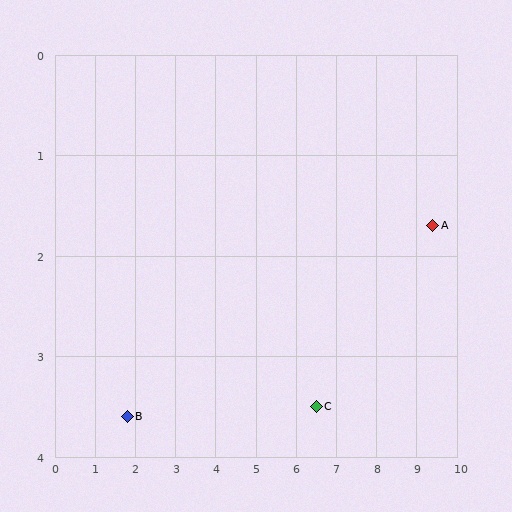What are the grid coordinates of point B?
Point B is at approximately (1.8, 3.6).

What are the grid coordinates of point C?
Point C is at approximately (6.5, 3.5).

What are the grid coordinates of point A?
Point A is at approximately (9.4, 1.7).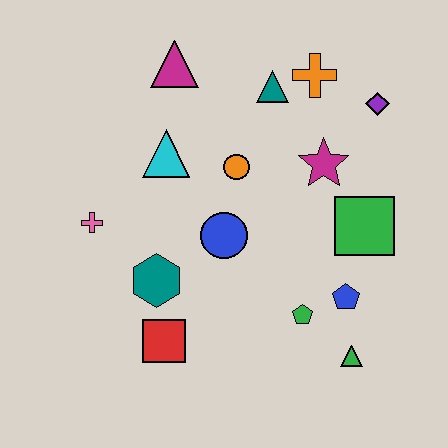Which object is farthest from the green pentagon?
The magenta triangle is farthest from the green pentagon.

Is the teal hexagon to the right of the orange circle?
No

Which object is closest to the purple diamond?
The orange cross is closest to the purple diamond.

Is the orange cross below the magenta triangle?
Yes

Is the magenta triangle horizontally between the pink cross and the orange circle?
Yes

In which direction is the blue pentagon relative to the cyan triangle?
The blue pentagon is to the right of the cyan triangle.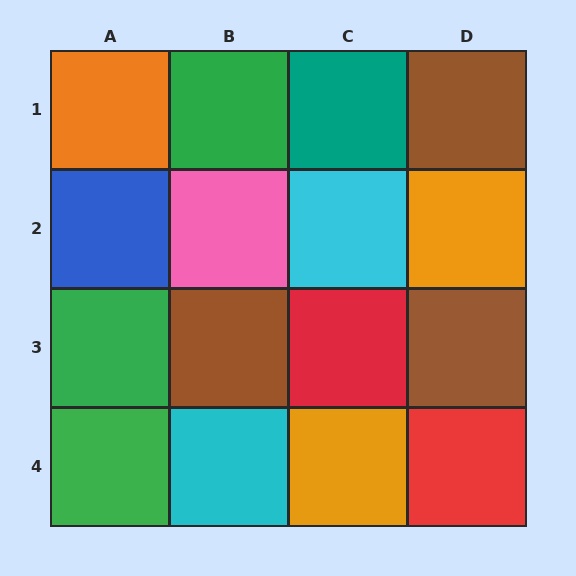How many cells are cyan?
2 cells are cyan.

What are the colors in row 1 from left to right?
Orange, green, teal, brown.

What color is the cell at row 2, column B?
Pink.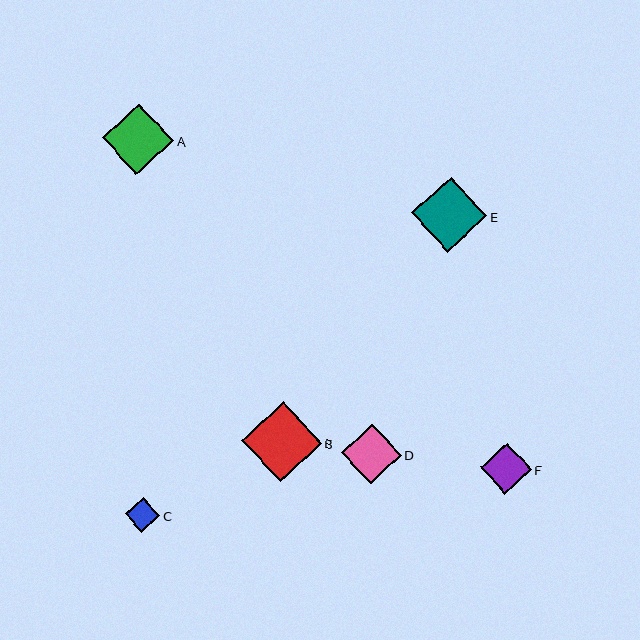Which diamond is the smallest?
Diamond C is the smallest with a size of approximately 35 pixels.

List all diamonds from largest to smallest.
From largest to smallest: B, E, A, D, F, C.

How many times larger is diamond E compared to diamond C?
Diamond E is approximately 2.2 times the size of diamond C.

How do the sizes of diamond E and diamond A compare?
Diamond E and diamond A are approximately the same size.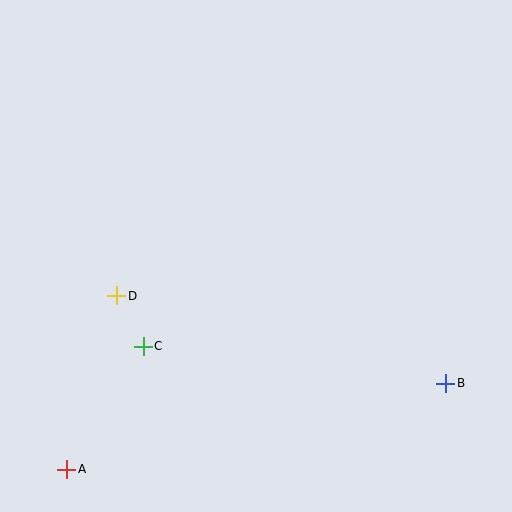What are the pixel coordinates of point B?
Point B is at (446, 383).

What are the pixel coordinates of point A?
Point A is at (67, 470).